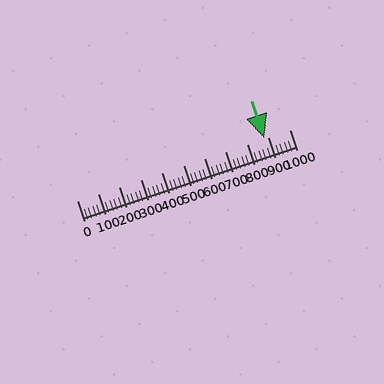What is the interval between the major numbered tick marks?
The major tick marks are spaced 100 units apart.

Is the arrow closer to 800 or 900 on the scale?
The arrow is closer to 900.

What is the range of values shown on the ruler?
The ruler shows values from 0 to 1000.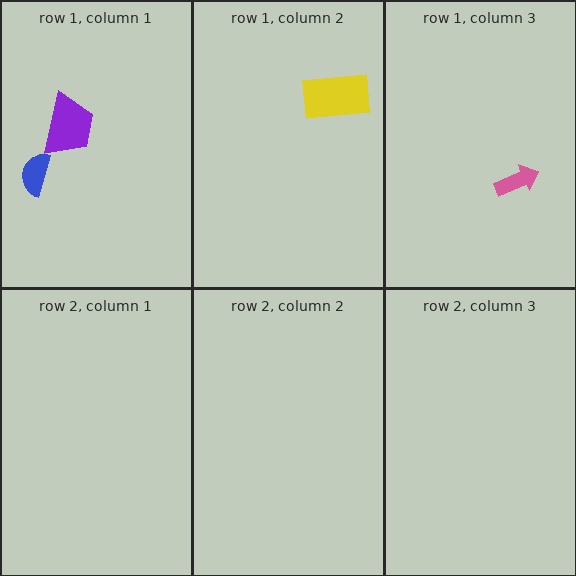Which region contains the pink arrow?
The row 1, column 3 region.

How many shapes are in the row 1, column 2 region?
1.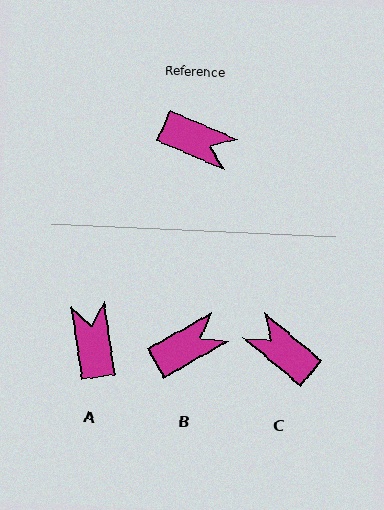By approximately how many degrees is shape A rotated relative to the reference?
Approximately 121 degrees counter-clockwise.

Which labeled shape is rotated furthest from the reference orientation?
C, about 163 degrees away.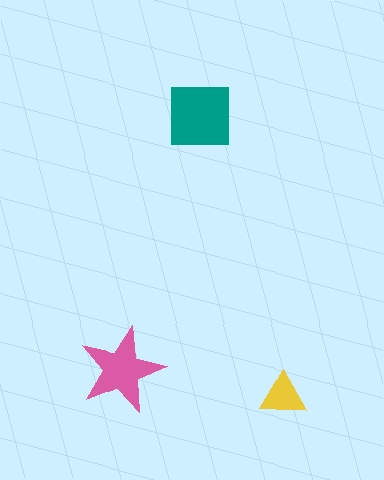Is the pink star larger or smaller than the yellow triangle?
Larger.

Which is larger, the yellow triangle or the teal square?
The teal square.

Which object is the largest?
The teal square.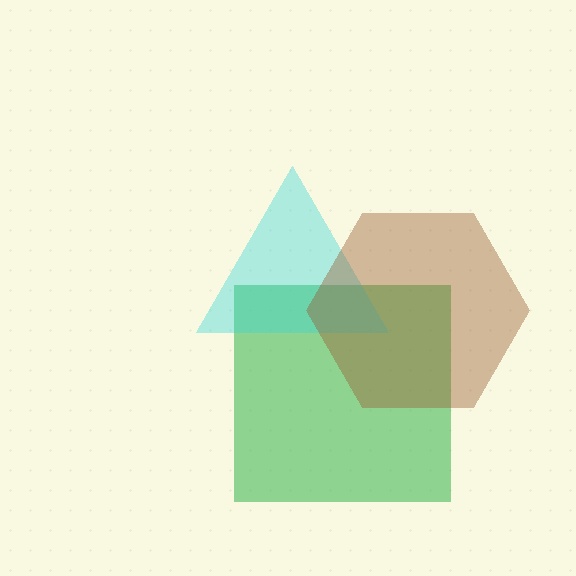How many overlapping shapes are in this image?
There are 3 overlapping shapes in the image.